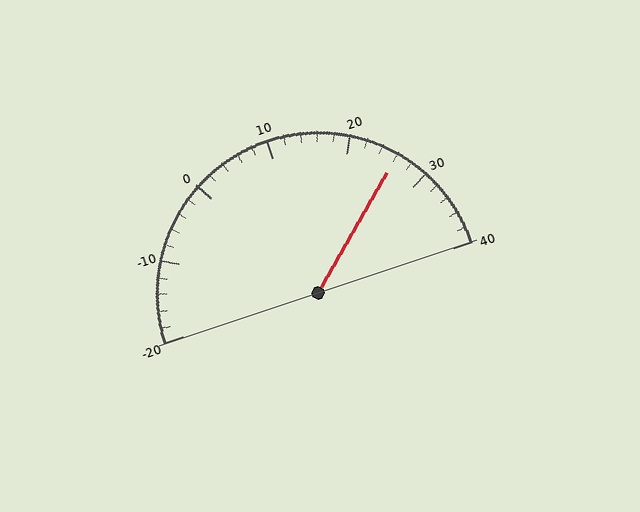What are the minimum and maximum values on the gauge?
The gauge ranges from -20 to 40.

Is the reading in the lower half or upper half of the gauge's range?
The reading is in the upper half of the range (-20 to 40).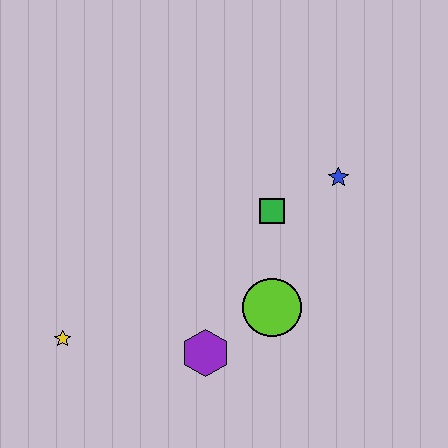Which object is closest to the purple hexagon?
The lime circle is closest to the purple hexagon.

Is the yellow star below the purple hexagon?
No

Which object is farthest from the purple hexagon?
The blue star is farthest from the purple hexagon.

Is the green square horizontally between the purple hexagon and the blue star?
Yes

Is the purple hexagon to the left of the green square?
Yes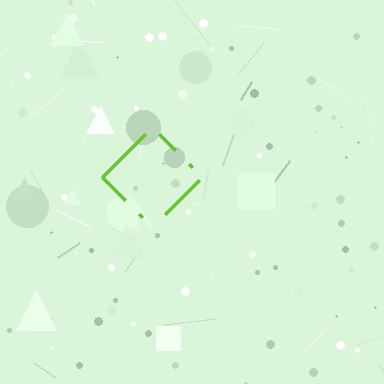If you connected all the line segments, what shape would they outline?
They would outline a diamond.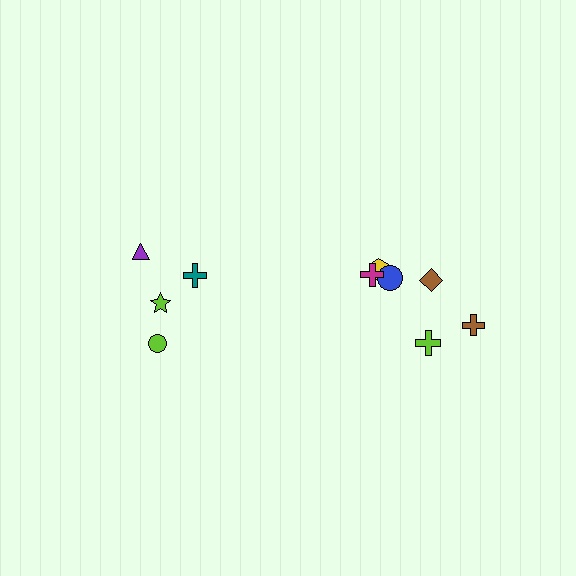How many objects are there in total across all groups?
There are 10 objects.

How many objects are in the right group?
There are 6 objects.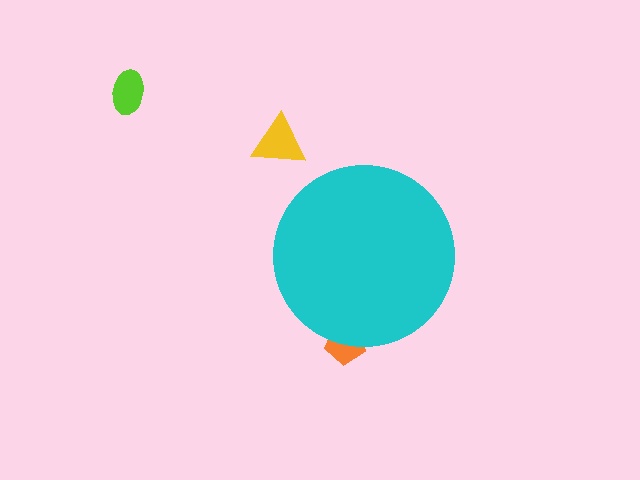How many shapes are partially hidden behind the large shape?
1 shape is partially hidden.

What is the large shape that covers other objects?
A cyan circle.